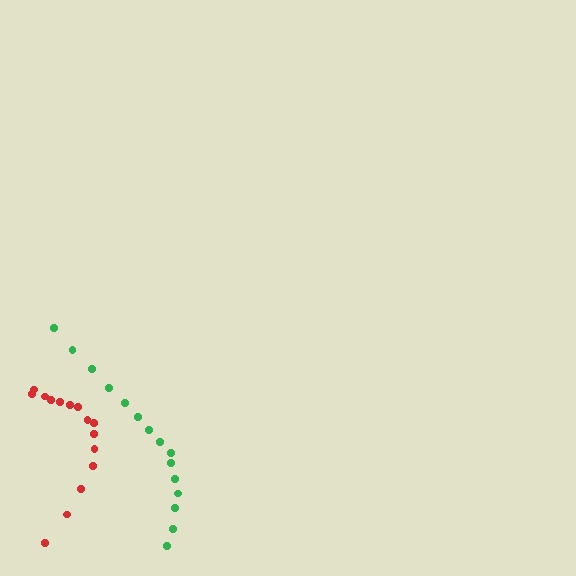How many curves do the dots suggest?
There are 2 distinct paths.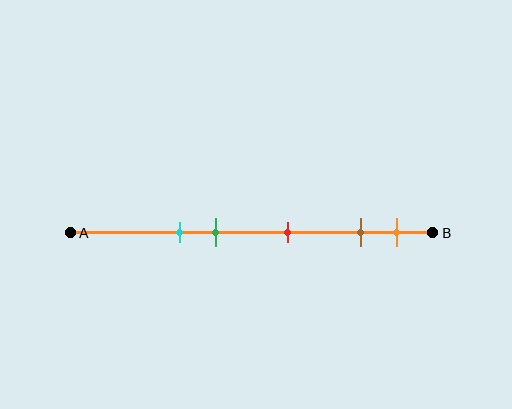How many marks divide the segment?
There are 5 marks dividing the segment.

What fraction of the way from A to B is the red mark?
The red mark is approximately 60% (0.6) of the way from A to B.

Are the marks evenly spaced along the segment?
No, the marks are not evenly spaced.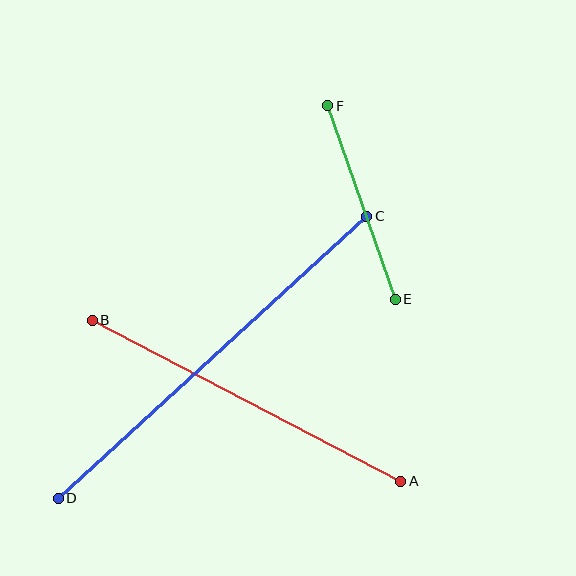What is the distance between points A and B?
The distance is approximately 348 pixels.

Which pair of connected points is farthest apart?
Points C and D are farthest apart.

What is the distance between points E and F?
The distance is approximately 205 pixels.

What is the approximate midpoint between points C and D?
The midpoint is at approximately (213, 357) pixels.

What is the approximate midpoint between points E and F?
The midpoint is at approximately (361, 203) pixels.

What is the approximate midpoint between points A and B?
The midpoint is at approximately (247, 401) pixels.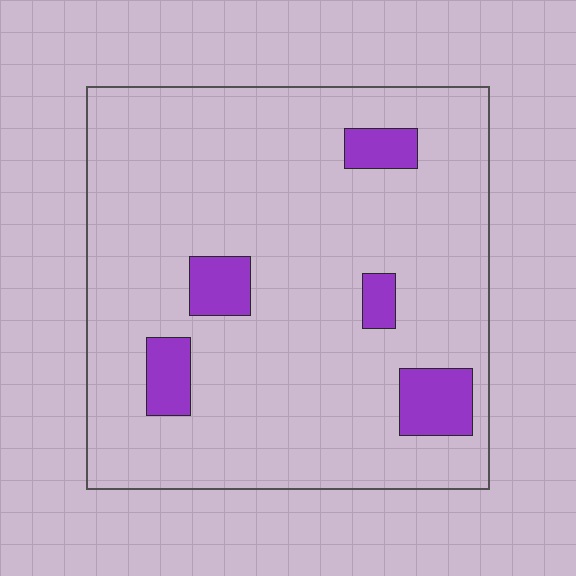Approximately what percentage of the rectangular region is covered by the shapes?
Approximately 10%.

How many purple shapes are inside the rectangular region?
5.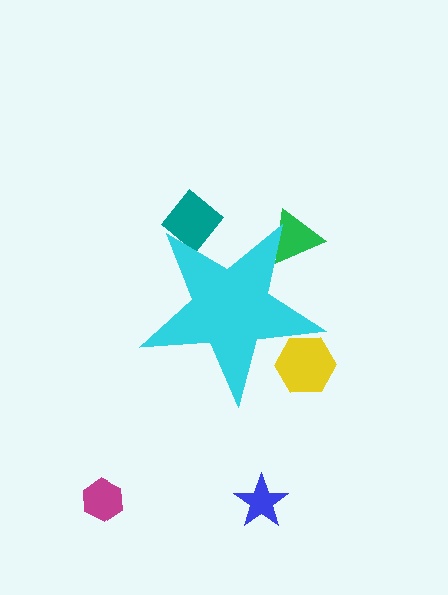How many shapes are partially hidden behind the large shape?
3 shapes are partially hidden.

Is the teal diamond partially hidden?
Yes, the teal diamond is partially hidden behind the cyan star.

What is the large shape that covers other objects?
A cyan star.